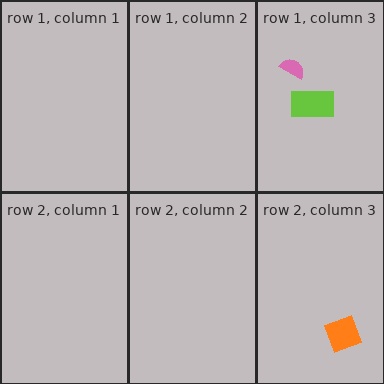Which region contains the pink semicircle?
The row 1, column 3 region.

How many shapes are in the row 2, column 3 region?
1.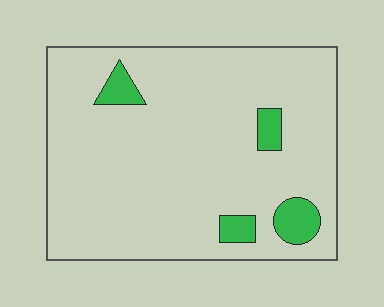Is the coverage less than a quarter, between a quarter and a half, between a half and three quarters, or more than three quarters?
Less than a quarter.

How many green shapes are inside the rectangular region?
4.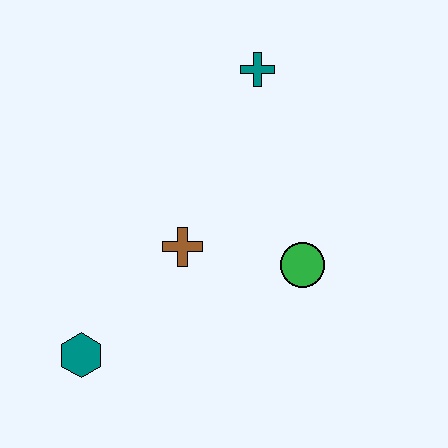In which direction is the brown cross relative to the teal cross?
The brown cross is below the teal cross.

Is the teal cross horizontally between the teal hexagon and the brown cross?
No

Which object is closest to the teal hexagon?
The brown cross is closest to the teal hexagon.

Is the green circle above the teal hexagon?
Yes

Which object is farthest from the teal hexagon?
The teal cross is farthest from the teal hexagon.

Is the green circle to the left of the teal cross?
No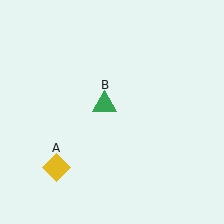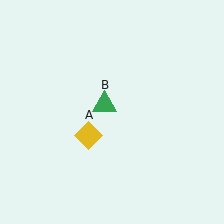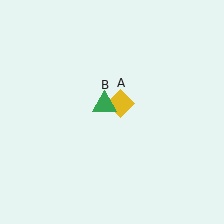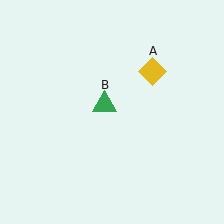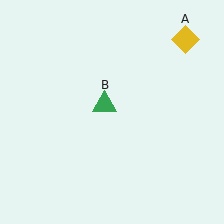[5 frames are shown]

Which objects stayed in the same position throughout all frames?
Green triangle (object B) remained stationary.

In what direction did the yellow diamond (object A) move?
The yellow diamond (object A) moved up and to the right.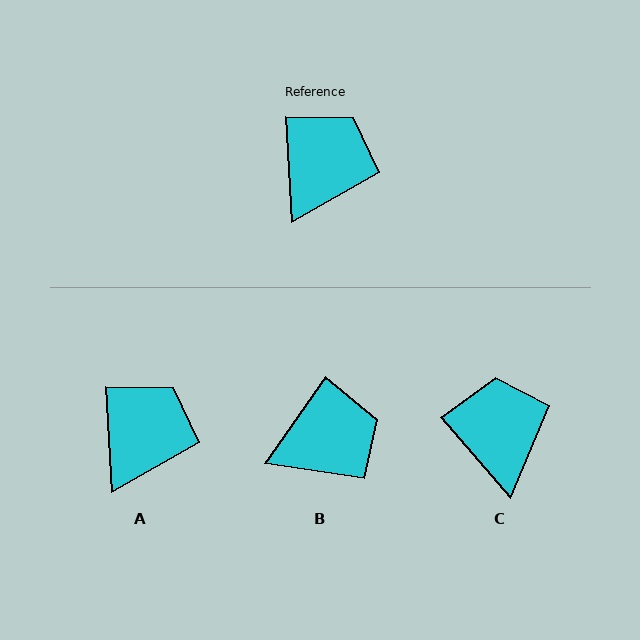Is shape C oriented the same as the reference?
No, it is off by about 37 degrees.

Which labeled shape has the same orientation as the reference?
A.